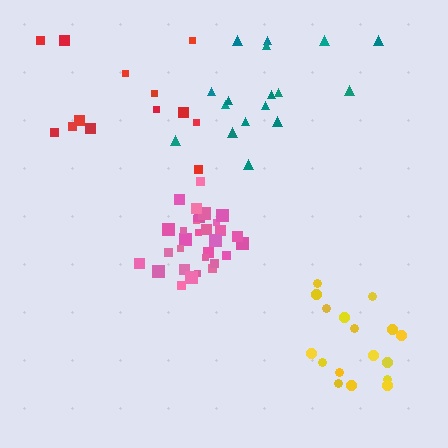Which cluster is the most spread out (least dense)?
Red.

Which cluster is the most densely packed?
Pink.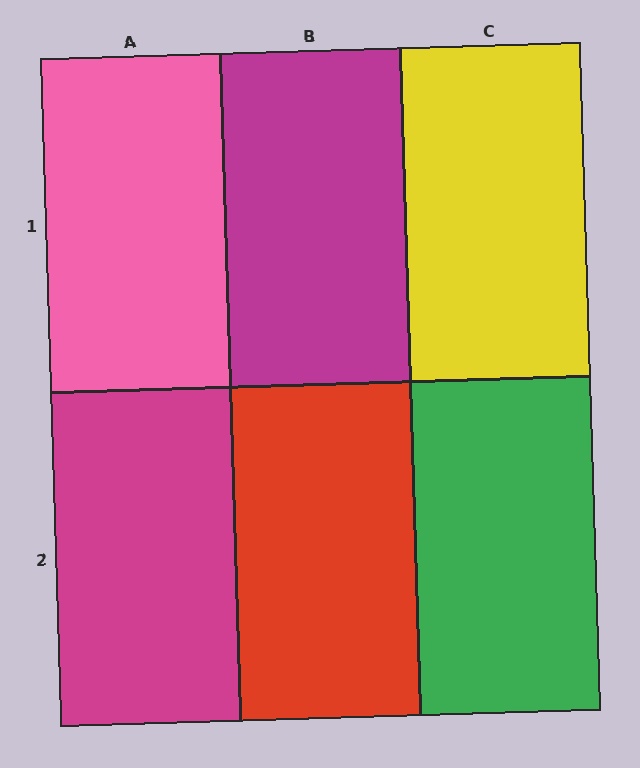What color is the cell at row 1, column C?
Yellow.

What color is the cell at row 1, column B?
Magenta.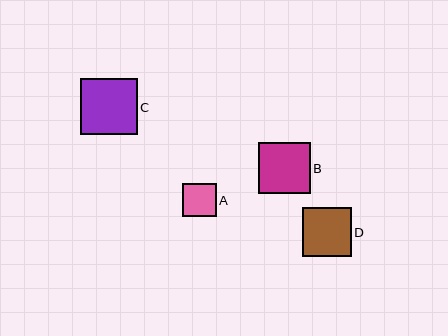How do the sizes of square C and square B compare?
Square C and square B are approximately the same size.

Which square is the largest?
Square C is the largest with a size of approximately 57 pixels.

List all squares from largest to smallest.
From largest to smallest: C, B, D, A.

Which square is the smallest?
Square A is the smallest with a size of approximately 34 pixels.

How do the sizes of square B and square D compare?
Square B and square D are approximately the same size.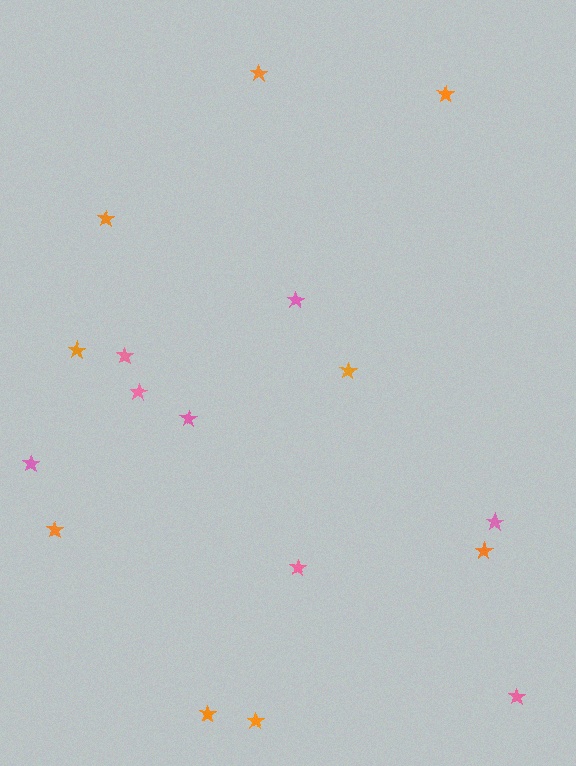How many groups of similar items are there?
There are 2 groups: one group of pink stars (8) and one group of orange stars (9).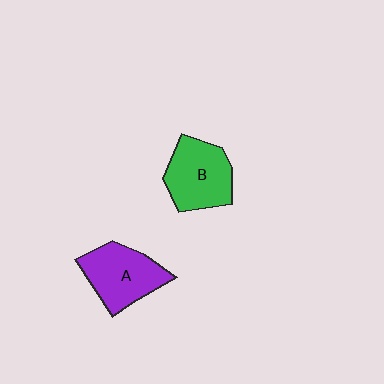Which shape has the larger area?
Shape B (green).